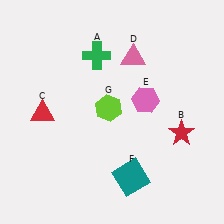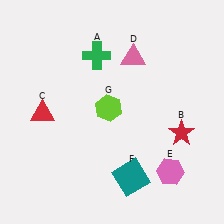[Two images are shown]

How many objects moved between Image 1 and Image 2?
1 object moved between the two images.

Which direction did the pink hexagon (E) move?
The pink hexagon (E) moved down.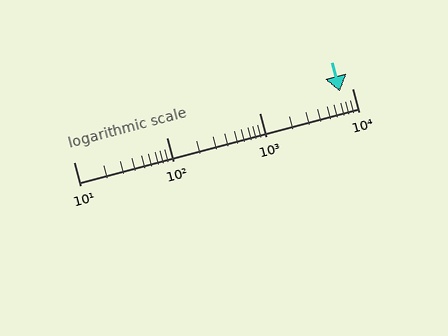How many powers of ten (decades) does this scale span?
The scale spans 3 decades, from 10 to 10000.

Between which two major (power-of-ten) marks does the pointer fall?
The pointer is between 1000 and 10000.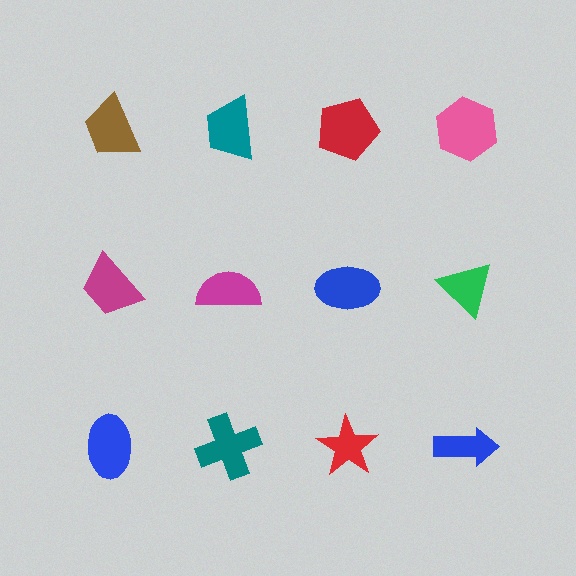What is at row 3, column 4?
A blue arrow.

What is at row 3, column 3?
A red star.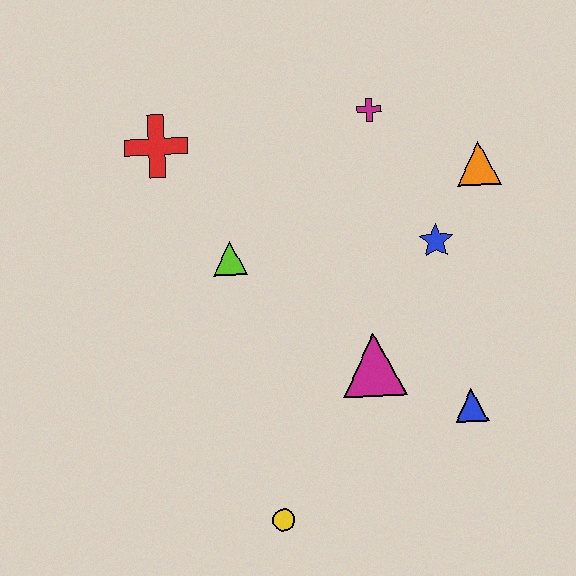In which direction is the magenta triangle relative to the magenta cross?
The magenta triangle is below the magenta cross.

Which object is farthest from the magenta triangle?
The red cross is farthest from the magenta triangle.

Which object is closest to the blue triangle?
The magenta triangle is closest to the blue triangle.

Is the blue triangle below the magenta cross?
Yes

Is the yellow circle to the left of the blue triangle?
Yes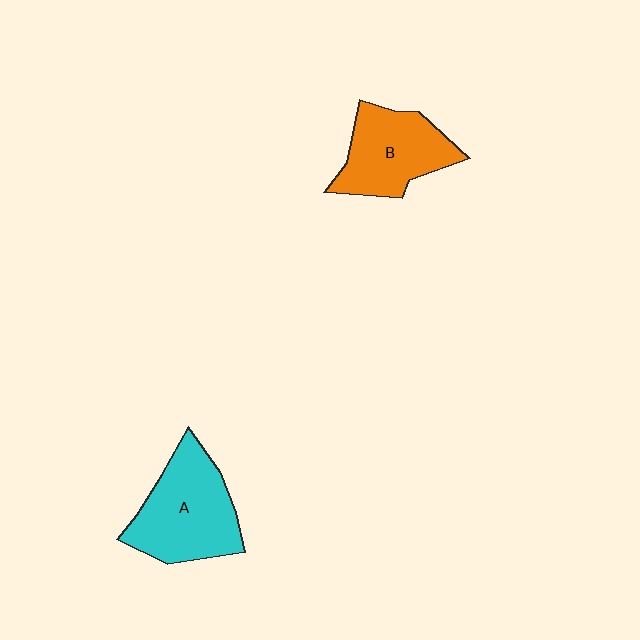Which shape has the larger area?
Shape A (cyan).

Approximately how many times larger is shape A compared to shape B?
Approximately 1.2 times.